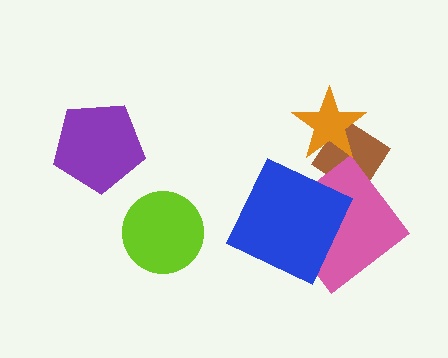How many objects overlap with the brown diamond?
2 objects overlap with the brown diamond.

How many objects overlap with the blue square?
1 object overlaps with the blue square.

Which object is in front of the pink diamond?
The blue square is in front of the pink diamond.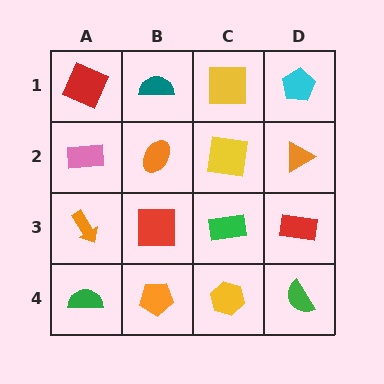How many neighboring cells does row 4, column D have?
2.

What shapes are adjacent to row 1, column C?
A yellow square (row 2, column C), a teal semicircle (row 1, column B), a cyan pentagon (row 1, column D).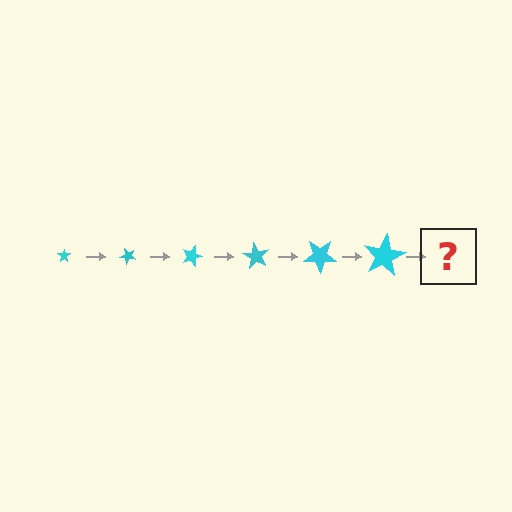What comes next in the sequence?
The next element should be a star, larger than the previous one and rotated 270 degrees from the start.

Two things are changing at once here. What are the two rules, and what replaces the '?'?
The two rules are that the star grows larger each step and it rotates 45 degrees each step. The '?' should be a star, larger than the previous one and rotated 270 degrees from the start.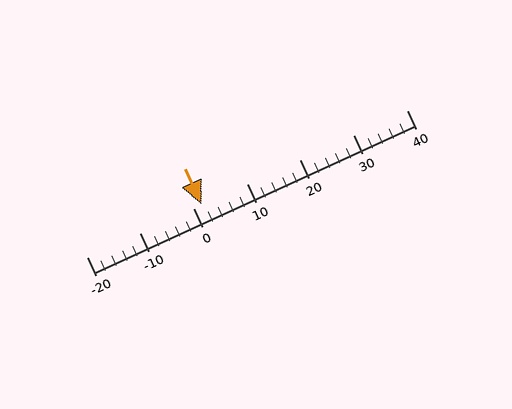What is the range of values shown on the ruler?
The ruler shows values from -20 to 40.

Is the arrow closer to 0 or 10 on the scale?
The arrow is closer to 0.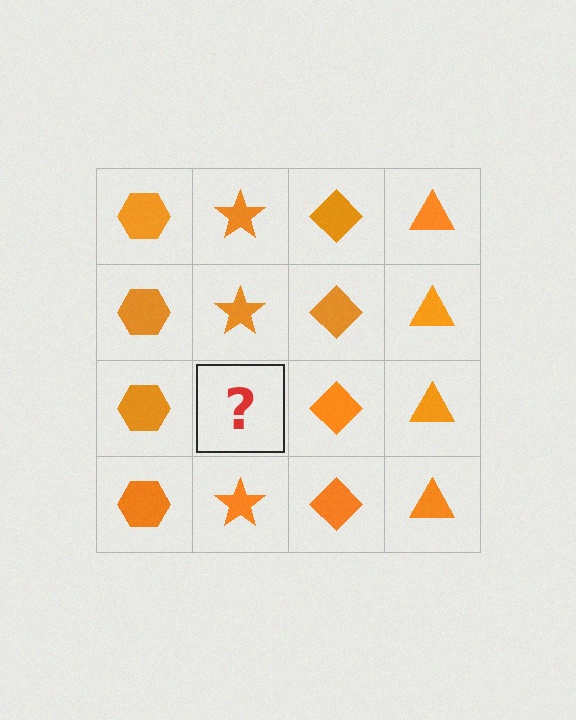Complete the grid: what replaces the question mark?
The question mark should be replaced with an orange star.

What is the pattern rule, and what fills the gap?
The rule is that each column has a consistent shape. The gap should be filled with an orange star.